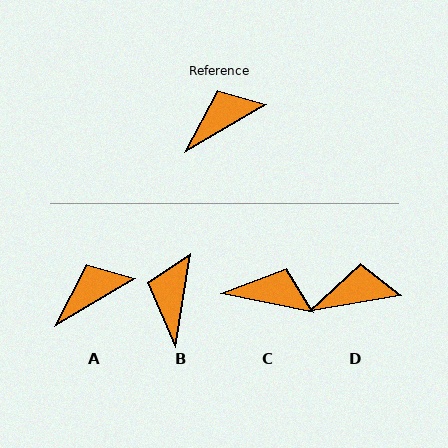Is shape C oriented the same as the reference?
No, it is off by about 42 degrees.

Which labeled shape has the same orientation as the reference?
A.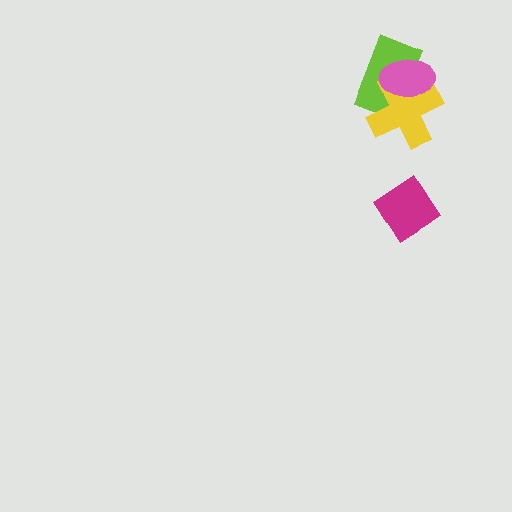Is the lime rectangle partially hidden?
Yes, it is partially covered by another shape.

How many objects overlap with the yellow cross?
2 objects overlap with the yellow cross.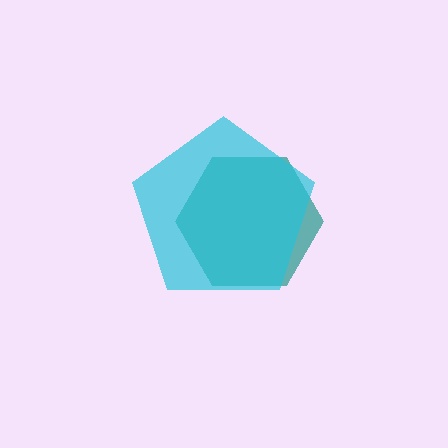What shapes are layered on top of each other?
The layered shapes are: a teal hexagon, a cyan pentagon.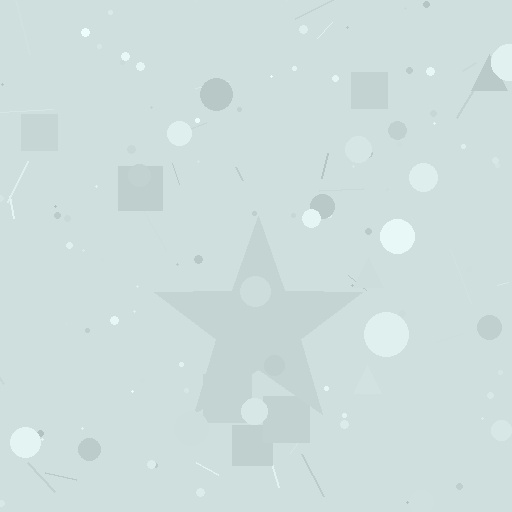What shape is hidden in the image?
A star is hidden in the image.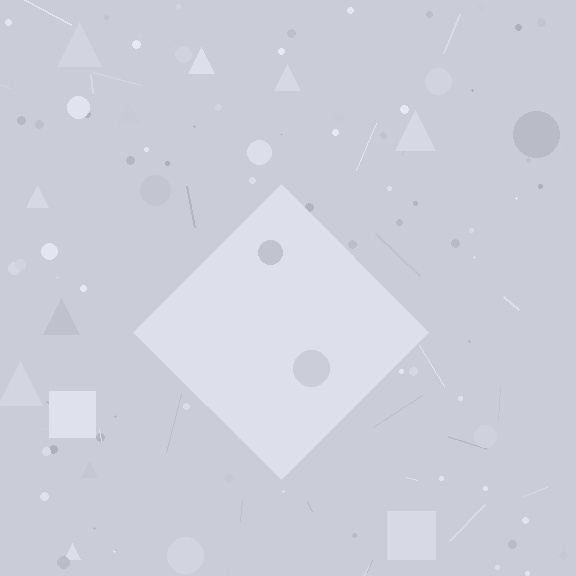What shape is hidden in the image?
A diamond is hidden in the image.